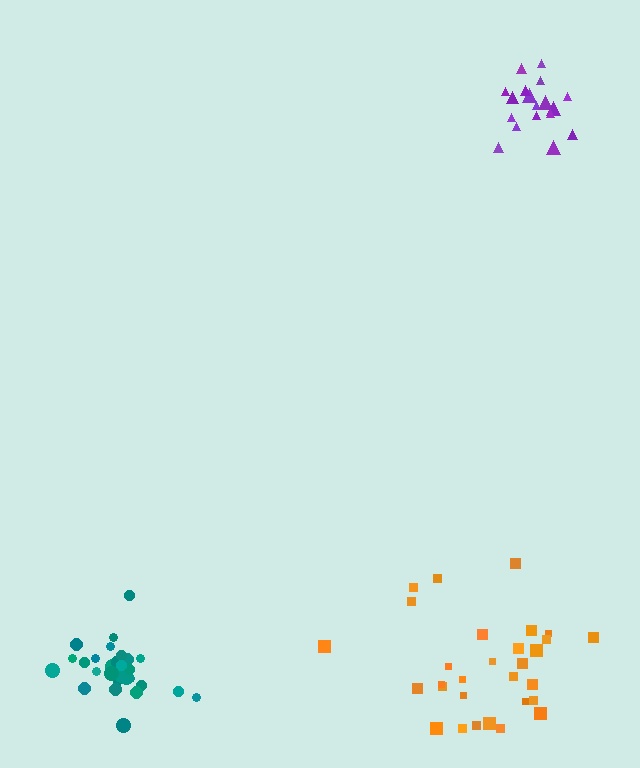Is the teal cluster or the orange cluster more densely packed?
Teal.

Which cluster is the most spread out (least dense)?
Orange.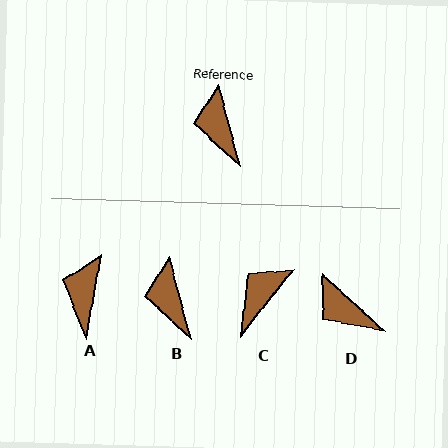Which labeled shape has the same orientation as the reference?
B.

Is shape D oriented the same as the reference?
No, it is off by about 32 degrees.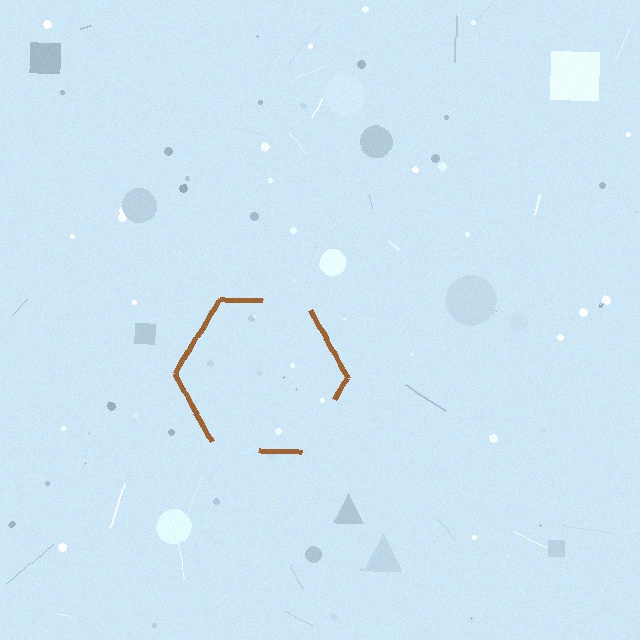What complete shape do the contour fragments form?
The contour fragments form a hexagon.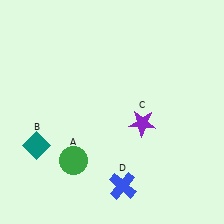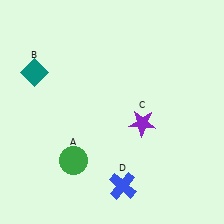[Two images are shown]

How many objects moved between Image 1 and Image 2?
1 object moved between the two images.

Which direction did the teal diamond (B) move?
The teal diamond (B) moved up.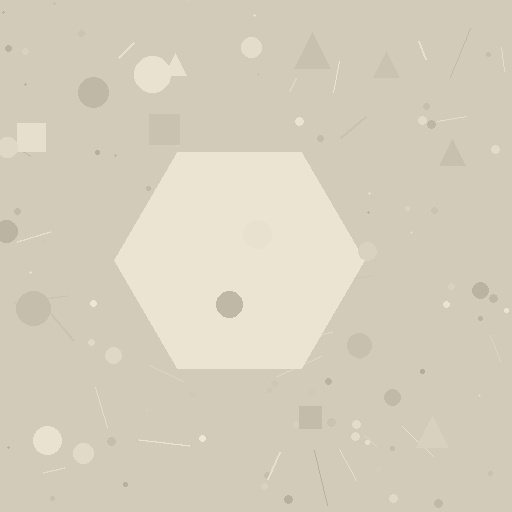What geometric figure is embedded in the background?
A hexagon is embedded in the background.